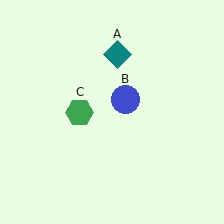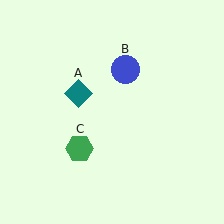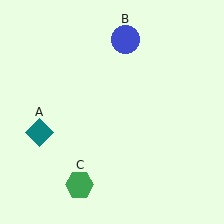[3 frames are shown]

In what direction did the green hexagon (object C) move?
The green hexagon (object C) moved down.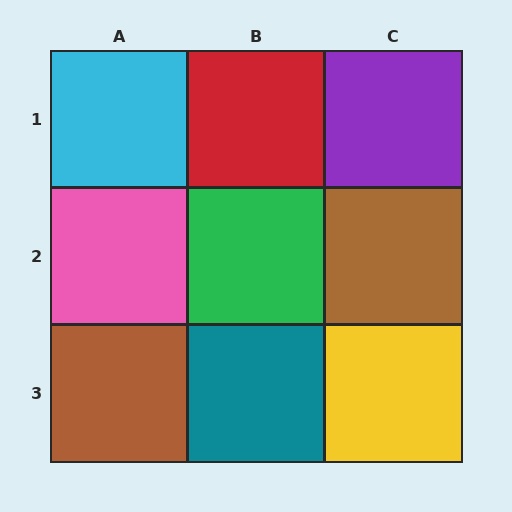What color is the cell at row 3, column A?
Brown.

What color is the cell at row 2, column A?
Pink.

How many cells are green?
1 cell is green.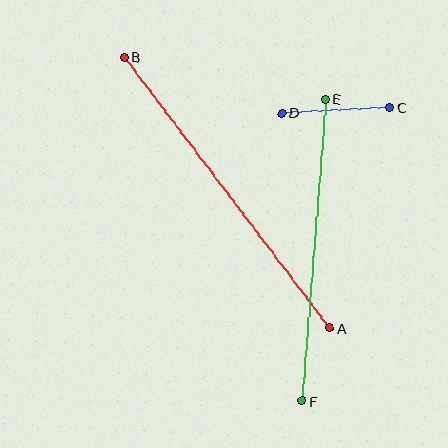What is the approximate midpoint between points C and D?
The midpoint is at approximately (336, 110) pixels.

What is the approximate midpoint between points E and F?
The midpoint is at approximately (314, 250) pixels.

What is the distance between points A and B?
The distance is approximately 340 pixels.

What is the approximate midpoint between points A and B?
The midpoint is at approximately (227, 192) pixels.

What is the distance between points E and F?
The distance is approximately 303 pixels.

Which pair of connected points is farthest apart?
Points A and B are farthest apart.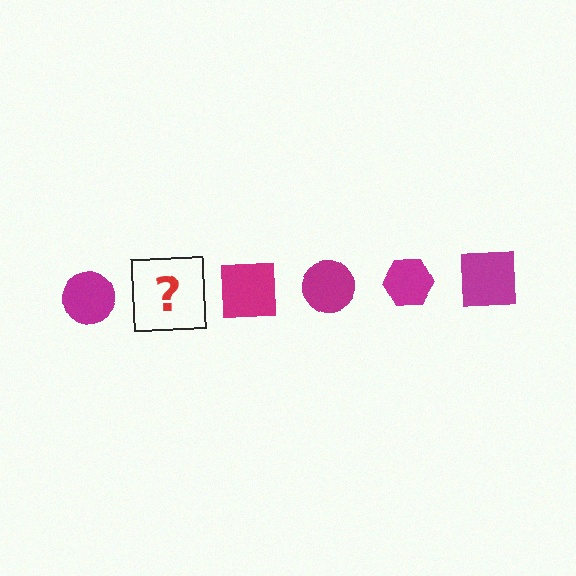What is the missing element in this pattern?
The missing element is a magenta hexagon.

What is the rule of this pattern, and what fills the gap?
The rule is that the pattern cycles through circle, hexagon, square shapes in magenta. The gap should be filled with a magenta hexagon.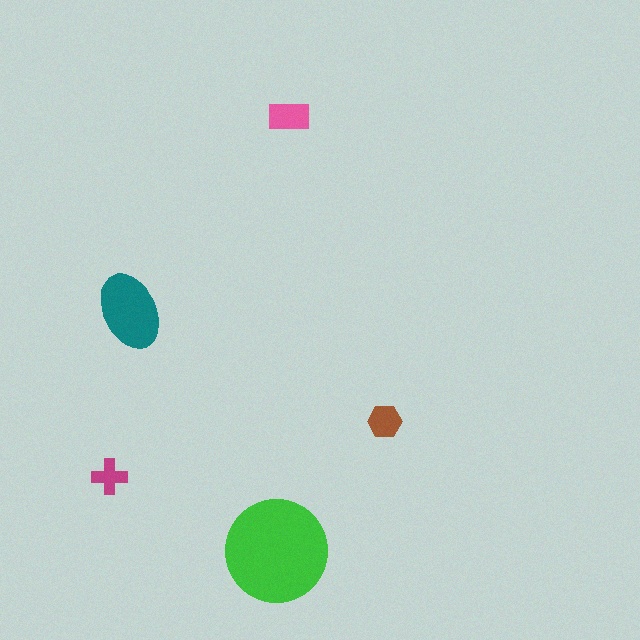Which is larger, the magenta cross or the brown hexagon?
The brown hexagon.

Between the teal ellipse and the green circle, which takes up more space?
The green circle.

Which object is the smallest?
The magenta cross.